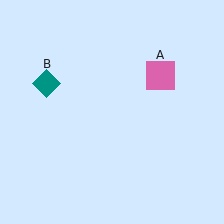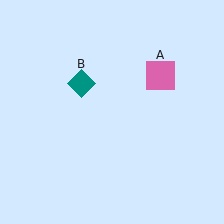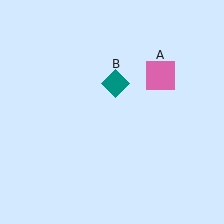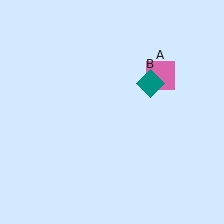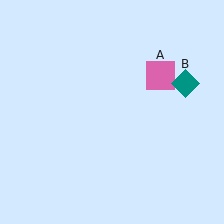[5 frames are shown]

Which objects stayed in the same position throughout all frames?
Pink square (object A) remained stationary.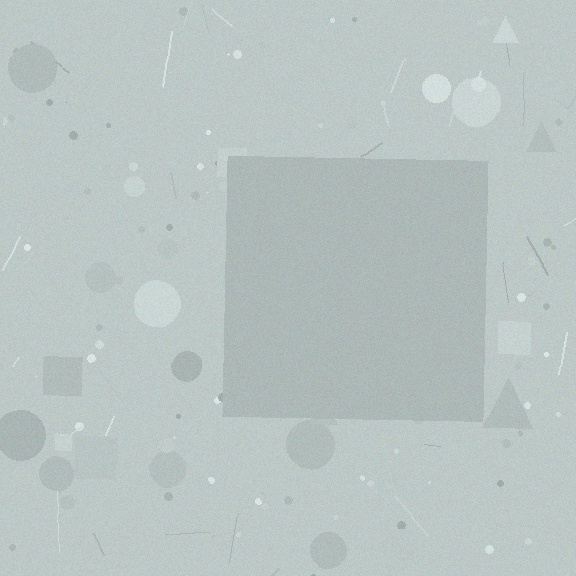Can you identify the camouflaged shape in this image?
The camouflaged shape is a square.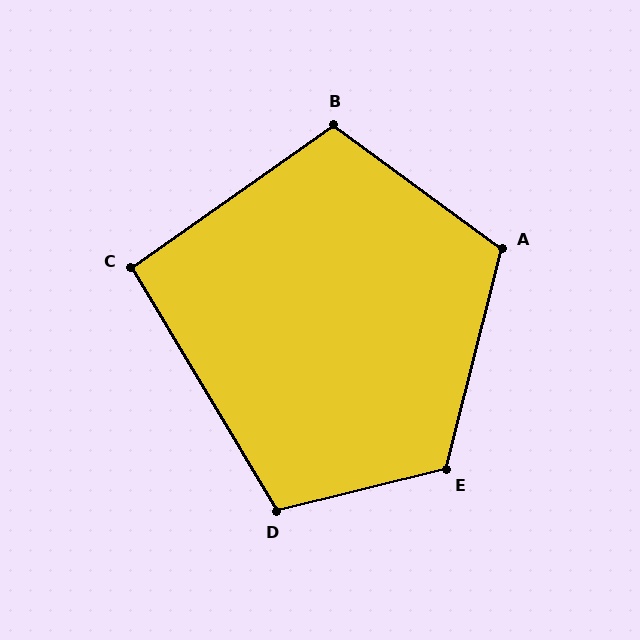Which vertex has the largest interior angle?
E, at approximately 118 degrees.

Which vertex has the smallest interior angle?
C, at approximately 94 degrees.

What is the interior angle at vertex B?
Approximately 108 degrees (obtuse).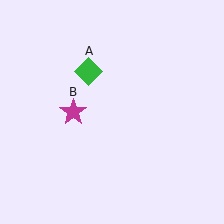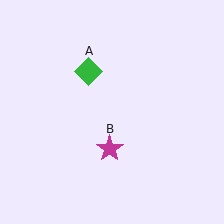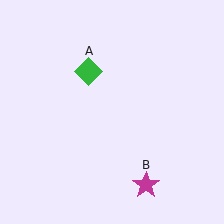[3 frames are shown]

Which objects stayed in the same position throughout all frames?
Green diamond (object A) remained stationary.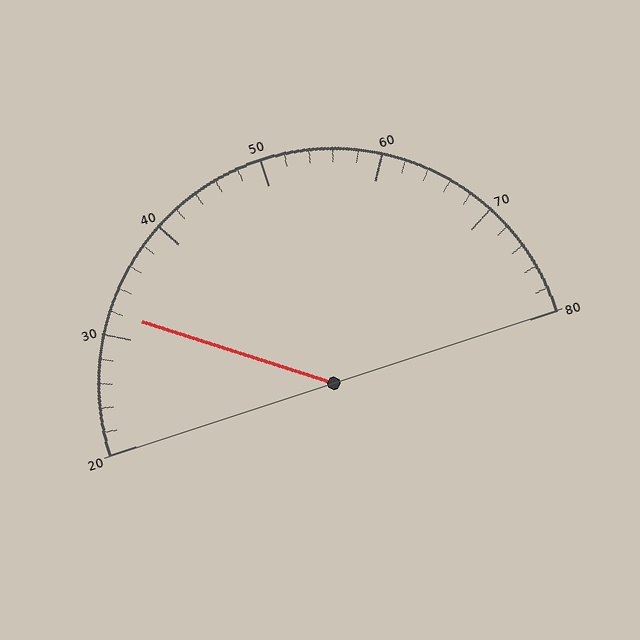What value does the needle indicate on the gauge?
The needle indicates approximately 32.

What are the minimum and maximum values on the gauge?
The gauge ranges from 20 to 80.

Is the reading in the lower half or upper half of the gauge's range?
The reading is in the lower half of the range (20 to 80).